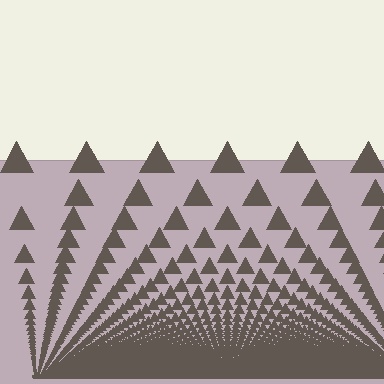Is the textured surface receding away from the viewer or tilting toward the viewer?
The surface appears to tilt toward the viewer. Texture elements get larger and sparser toward the top.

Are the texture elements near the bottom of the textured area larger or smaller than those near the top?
Smaller. The gradient is inverted — elements near the bottom are smaller and denser.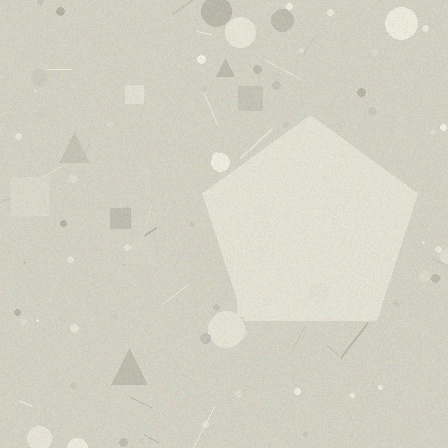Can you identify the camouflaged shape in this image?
The camouflaged shape is a pentagon.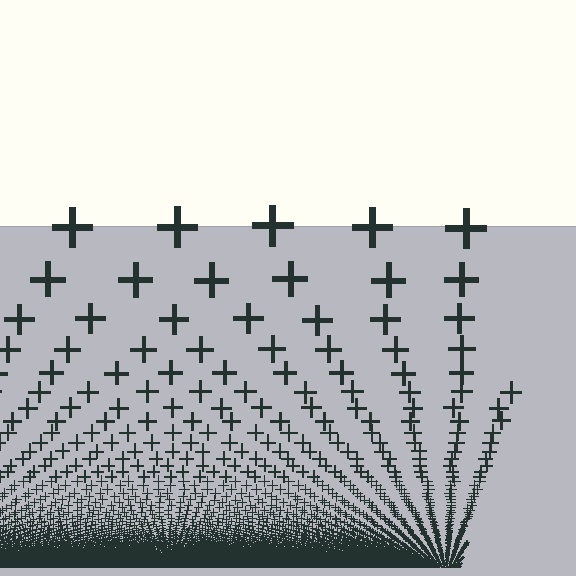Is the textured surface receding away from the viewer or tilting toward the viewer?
The surface appears to tilt toward the viewer. Texture elements get larger and sparser toward the top.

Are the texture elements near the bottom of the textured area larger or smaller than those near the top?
Smaller. The gradient is inverted — elements near the bottom are smaller and denser.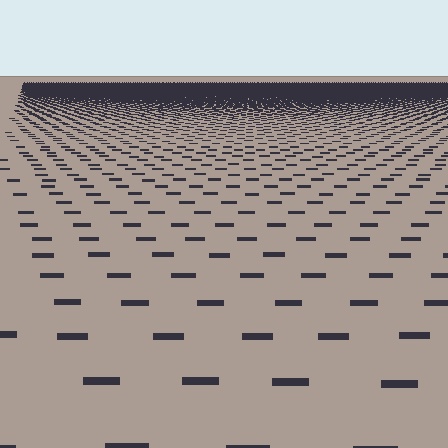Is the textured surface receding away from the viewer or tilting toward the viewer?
The surface is receding away from the viewer. Texture elements get smaller and denser toward the top.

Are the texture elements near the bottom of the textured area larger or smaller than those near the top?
Larger. Near the bottom, elements are closer to the viewer and appear at a bigger on-screen size.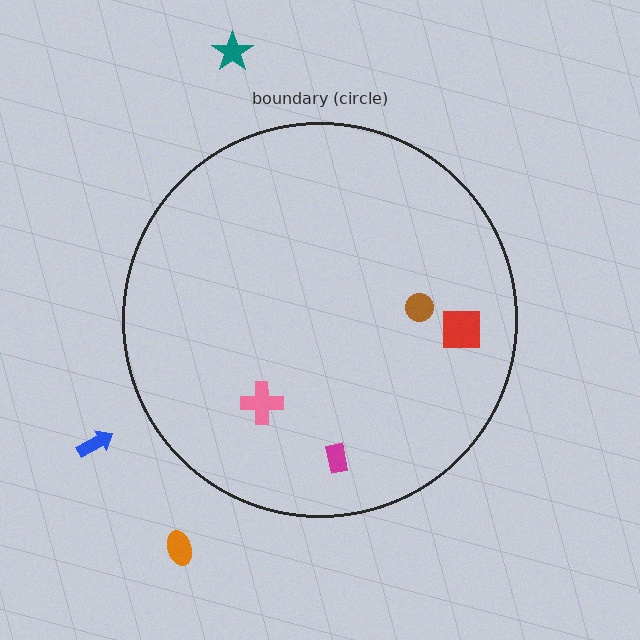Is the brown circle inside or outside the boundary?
Inside.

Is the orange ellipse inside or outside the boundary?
Outside.